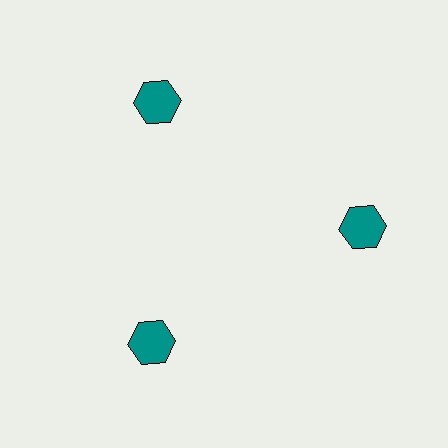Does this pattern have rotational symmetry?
Yes, this pattern has 3-fold rotational symmetry. It looks the same after rotating 120 degrees around the center.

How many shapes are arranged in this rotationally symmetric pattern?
There are 3 shapes, arranged in 3 groups of 1.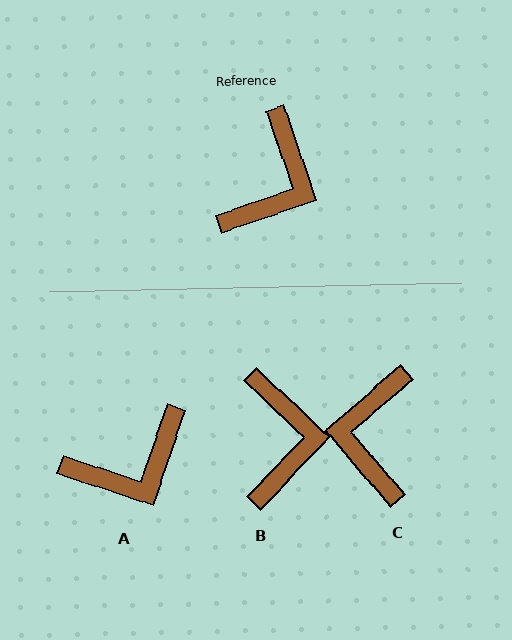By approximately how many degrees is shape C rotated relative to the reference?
Approximately 158 degrees clockwise.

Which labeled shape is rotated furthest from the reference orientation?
C, about 158 degrees away.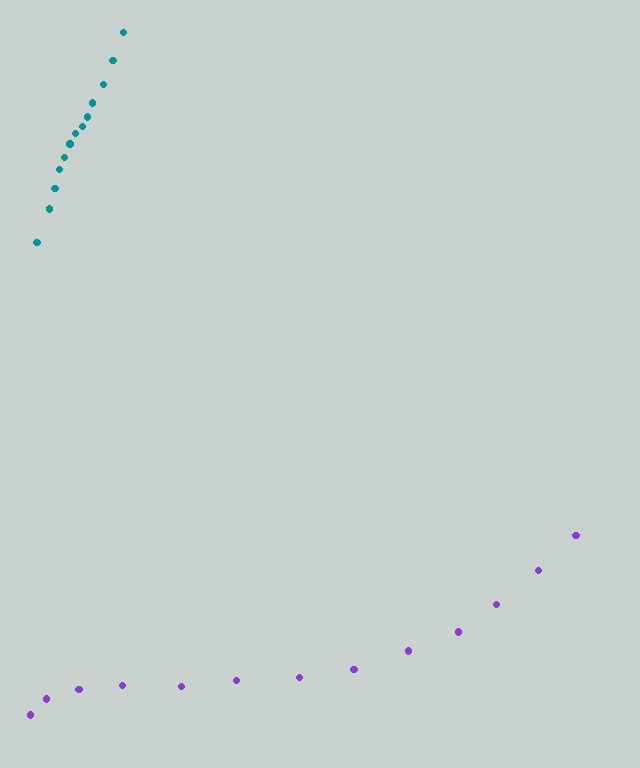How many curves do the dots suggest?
There are 2 distinct paths.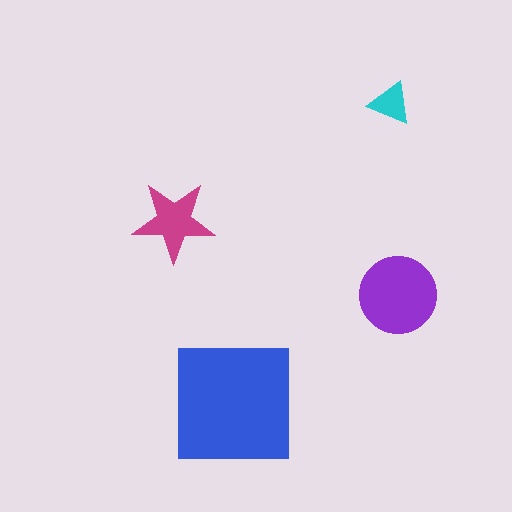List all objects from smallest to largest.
The cyan triangle, the magenta star, the purple circle, the blue square.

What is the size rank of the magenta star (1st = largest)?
3rd.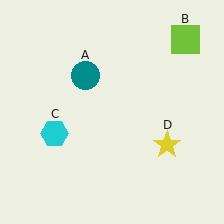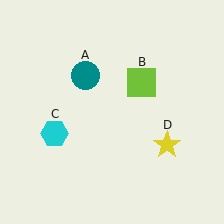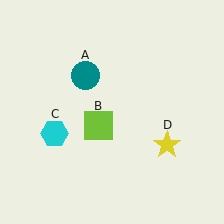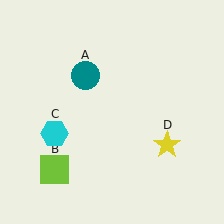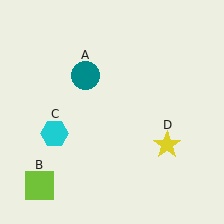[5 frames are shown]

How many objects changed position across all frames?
1 object changed position: lime square (object B).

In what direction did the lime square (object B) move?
The lime square (object B) moved down and to the left.